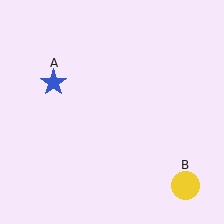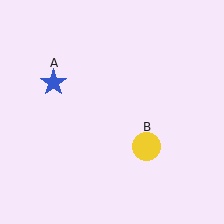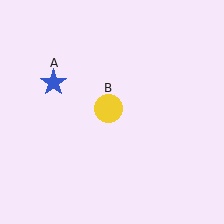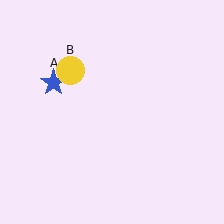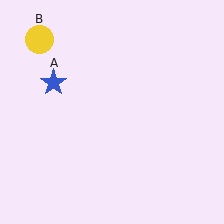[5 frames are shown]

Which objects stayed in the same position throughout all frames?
Blue star (object A) remained stationary.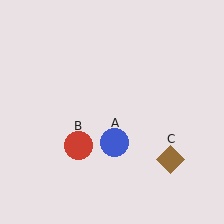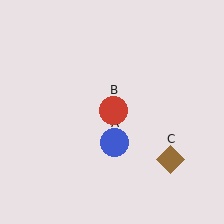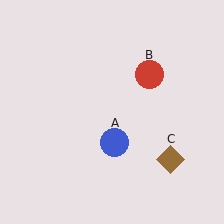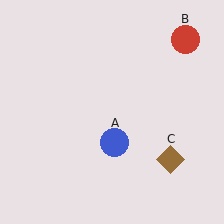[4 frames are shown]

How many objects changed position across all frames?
1 object changed position: red circle (object B).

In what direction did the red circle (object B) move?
The red circle (object B) moved up and to the right.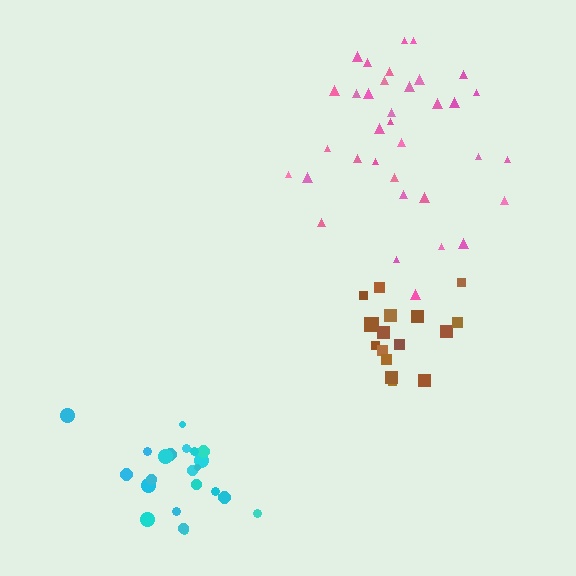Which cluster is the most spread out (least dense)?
Pink.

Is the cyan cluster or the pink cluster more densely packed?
Cyan.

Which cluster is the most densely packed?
Cyan.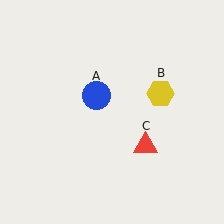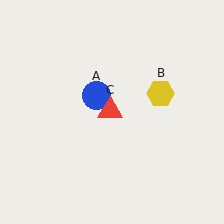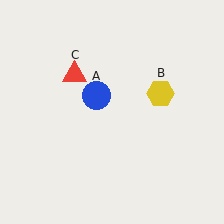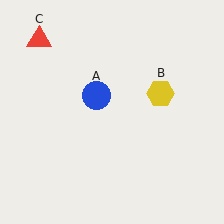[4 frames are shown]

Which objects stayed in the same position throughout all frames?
Blue circle (object A) and yellow hexagon (object B) remained stationary.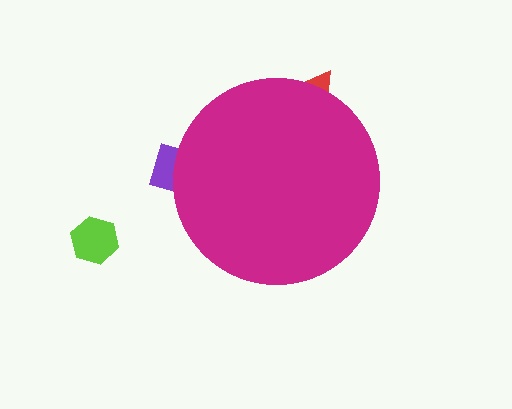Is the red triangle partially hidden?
Yes, the red triangle is partially hidden behind the magenta circle.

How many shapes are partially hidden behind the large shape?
2 shapes are partially hidden.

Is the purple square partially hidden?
Yes, the purple square is partially hidden behind the magenta circle.